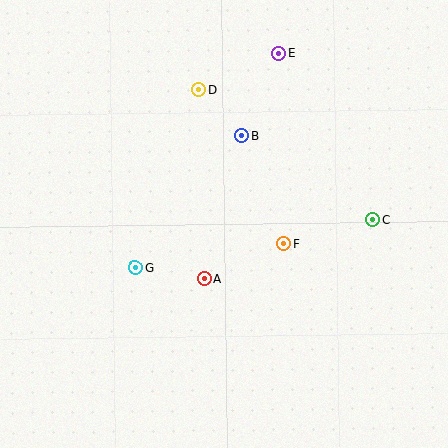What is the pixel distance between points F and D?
The distance between F and D is 176 pixels.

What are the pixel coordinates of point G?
Point G is at (135, 268).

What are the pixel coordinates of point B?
Point B is at (242, 136).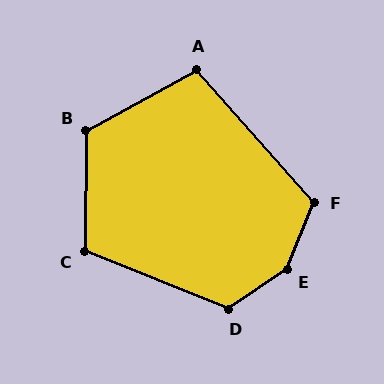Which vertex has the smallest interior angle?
A, at approximately 103 degrees.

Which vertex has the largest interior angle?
E, at approximately 146 degrees.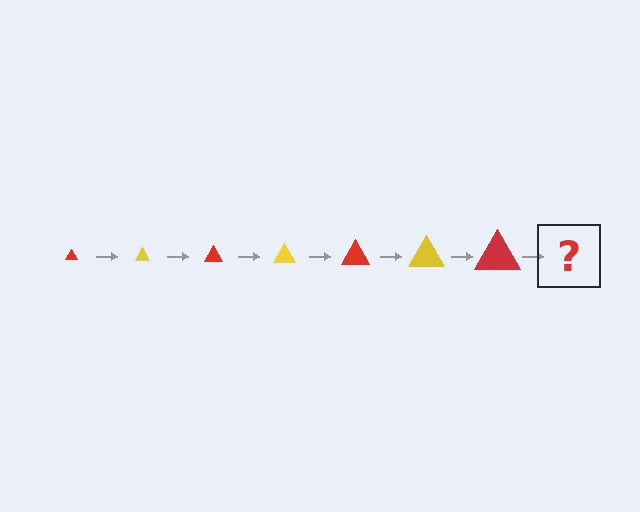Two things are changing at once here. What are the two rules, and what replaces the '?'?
The two rules are that the triangle grows larger each step and the color cycles through red and yellow. The '?' should be a yellow triangle, larger than the previous one.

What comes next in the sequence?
The next element should be a yellow triangle, larger than the previous one.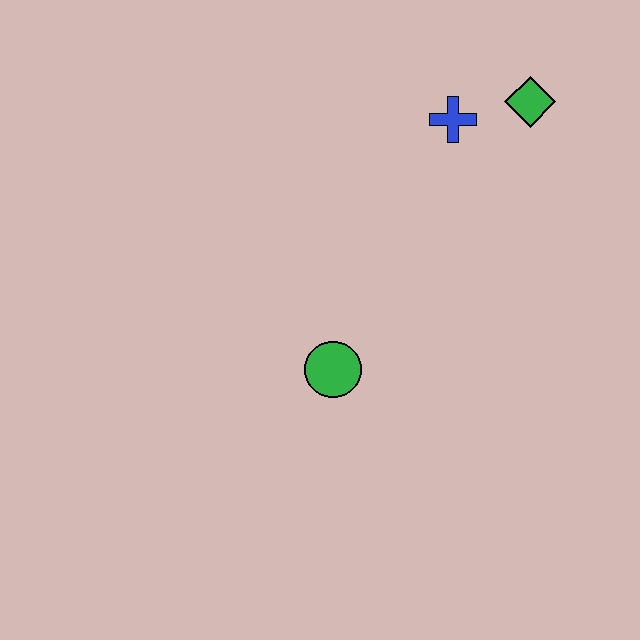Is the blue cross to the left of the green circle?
No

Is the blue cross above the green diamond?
No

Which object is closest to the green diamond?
The blue cross is closest to the green diamond.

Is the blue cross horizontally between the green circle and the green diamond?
Yes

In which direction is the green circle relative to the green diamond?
The green circle is below the green diamond.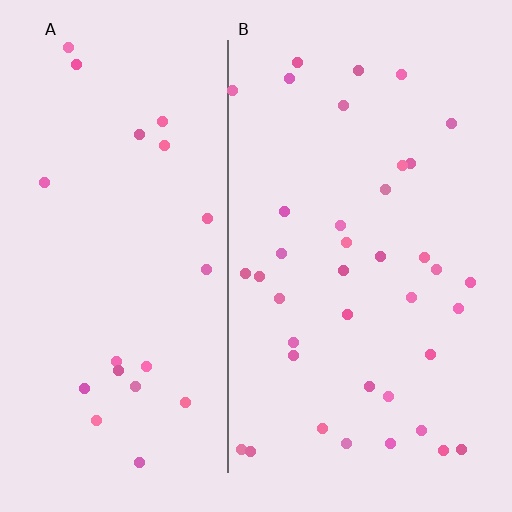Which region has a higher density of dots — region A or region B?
B (the right).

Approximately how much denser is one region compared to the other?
Approximately 1.8× — region B over region A.